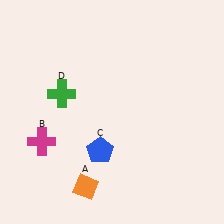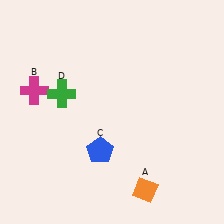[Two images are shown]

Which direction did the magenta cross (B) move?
The magenta cross (B) moved up.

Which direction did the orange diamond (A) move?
The orange diamond (A) moved right.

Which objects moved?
The objects that moved are: the orange diamond (A), the magenta cross (B).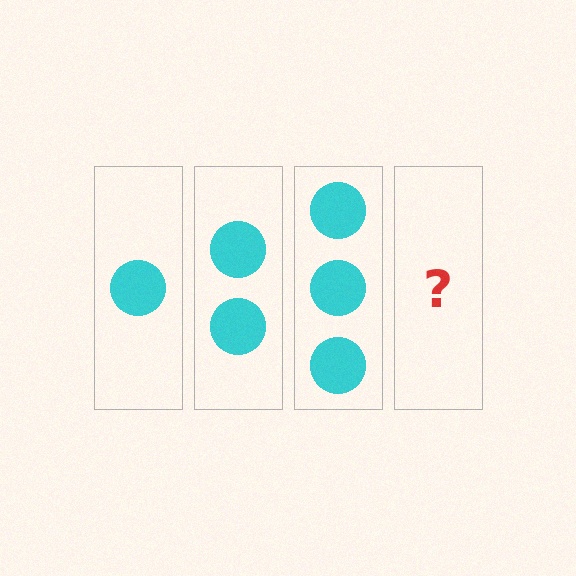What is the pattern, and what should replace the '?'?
The pattern is that each step adds one more circle. The '?' should be 4 circles.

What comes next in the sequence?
The next element should be 4 circles.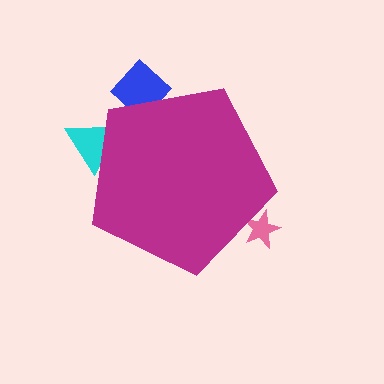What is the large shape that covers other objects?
A magenta pentagon.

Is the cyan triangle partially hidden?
Yes, the cyan triangle is partially hidden behind the magenta pentagon.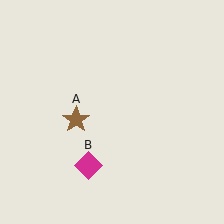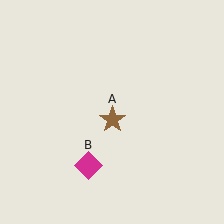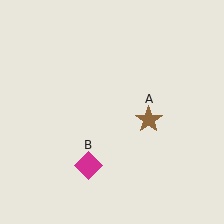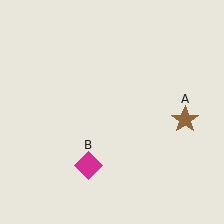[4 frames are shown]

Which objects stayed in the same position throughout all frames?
Magenta diamond (object B) remained stationary.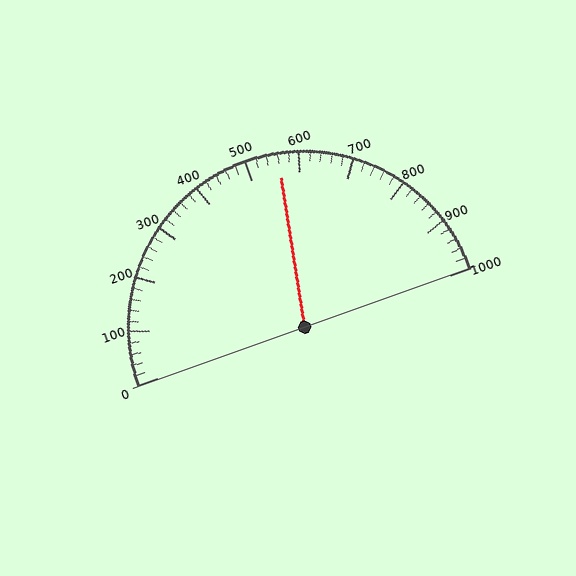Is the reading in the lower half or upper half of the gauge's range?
The reading is in the upper half of the range (0 to 1000).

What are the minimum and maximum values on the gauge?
The gauge ranges from 0 to 1000.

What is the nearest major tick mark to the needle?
The nearest major tick mark is 600.